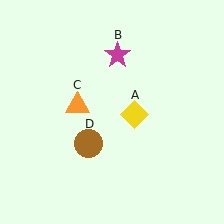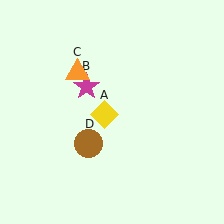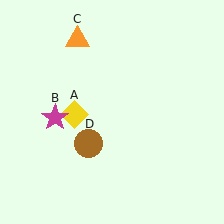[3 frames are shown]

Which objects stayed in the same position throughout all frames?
Brown circle (object D) remained stationary.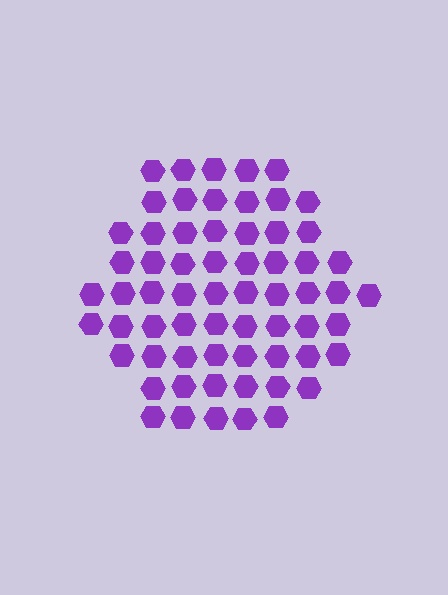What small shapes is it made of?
It is made of small hexagons.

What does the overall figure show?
The overall figure shows a hexagon.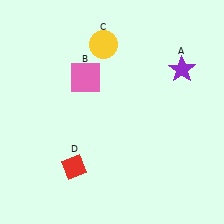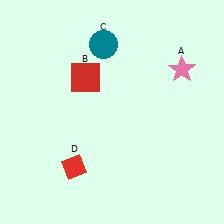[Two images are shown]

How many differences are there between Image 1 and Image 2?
There are 3 differences between the two images.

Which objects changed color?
A changed from purple to pink. B changed from pink to red. C changed from yellow to teal.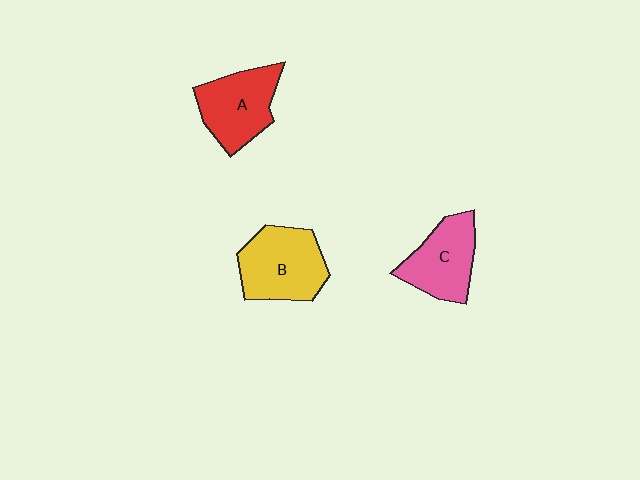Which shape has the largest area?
Shape B (yellow).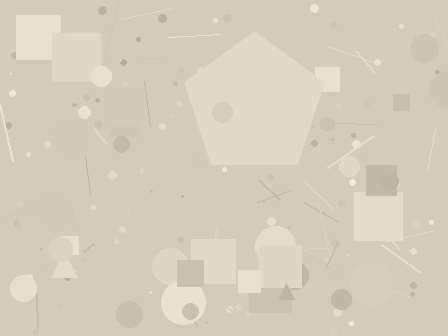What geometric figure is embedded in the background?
A pentagon is embedded in the background.